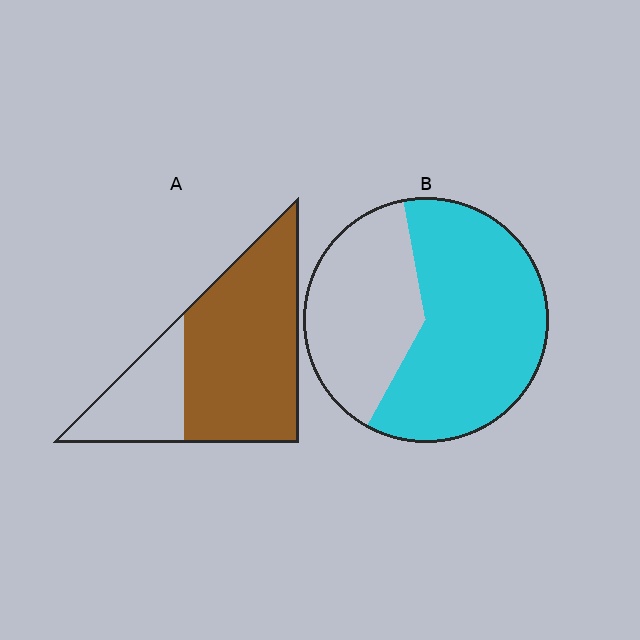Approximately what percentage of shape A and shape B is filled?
A is approximately 70% and B is approximately 60%.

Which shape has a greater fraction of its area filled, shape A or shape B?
Shape A.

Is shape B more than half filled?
Yes.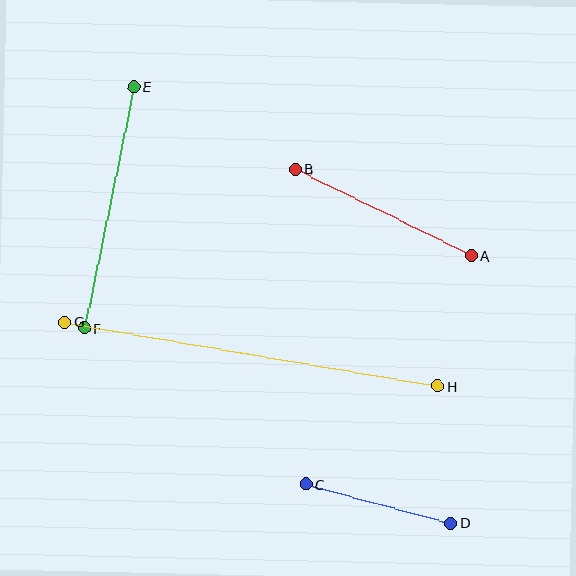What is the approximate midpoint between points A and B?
The midpoint is at approximately (383, 213) pixels.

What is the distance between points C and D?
The distance is approximately 150 pixels.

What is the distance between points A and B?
The distance is approximately 196 pixels.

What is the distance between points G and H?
The distance is approximately 378 pixels.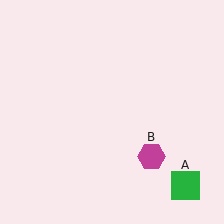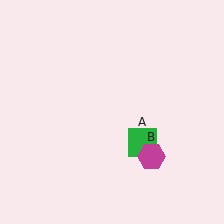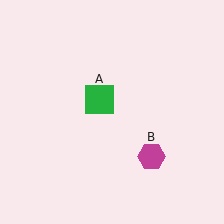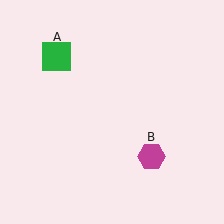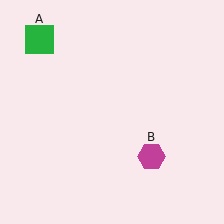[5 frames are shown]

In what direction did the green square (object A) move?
The green square (object A) moved up and to the left.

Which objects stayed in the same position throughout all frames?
Magenta hexagon (object B) remained stationary.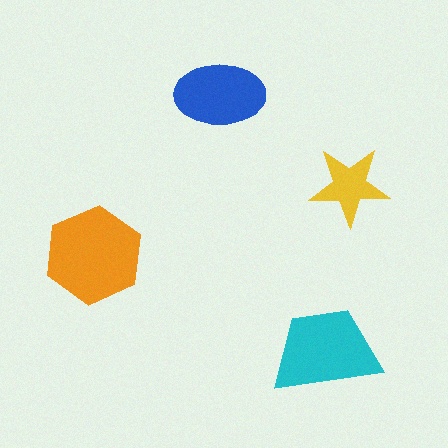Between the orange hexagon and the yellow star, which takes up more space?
The orange hexagon.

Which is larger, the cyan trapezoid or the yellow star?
The cyan trapezoid.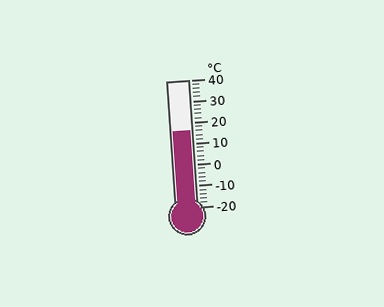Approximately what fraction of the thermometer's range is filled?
The thermometer is filled to approximately 60% of its range.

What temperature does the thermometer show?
The thermometer shows approximately 16°C.